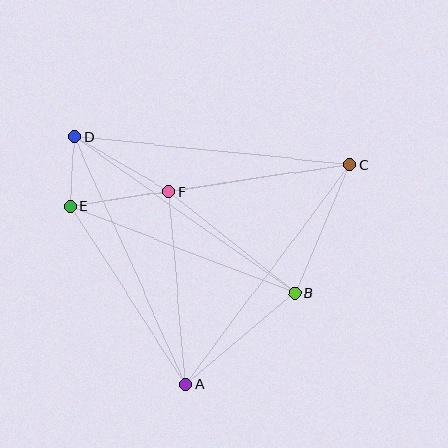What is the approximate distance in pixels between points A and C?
The distance between A and C is approximately 274 pixels.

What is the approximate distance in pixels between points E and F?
The distance between E and F is approximately 100 pixels.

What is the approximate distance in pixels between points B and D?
The distance between B and D is approximately 270 pixels.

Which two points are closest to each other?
Points D and E are closest to each other.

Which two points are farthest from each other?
Points C and E are farthest from each other.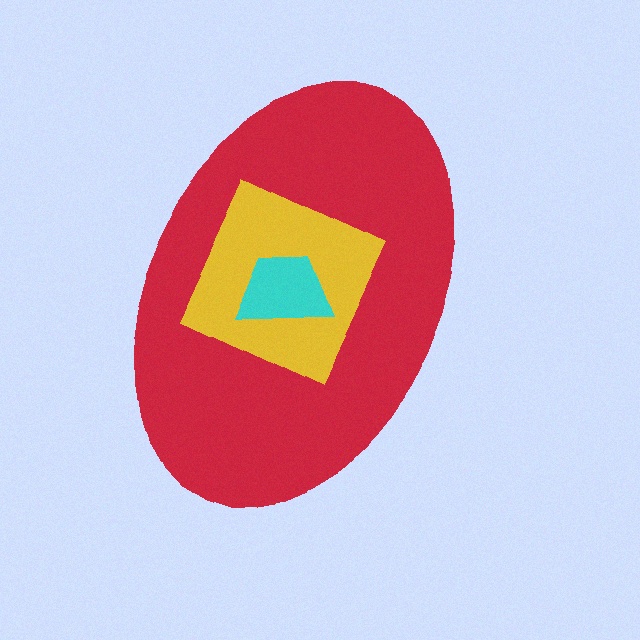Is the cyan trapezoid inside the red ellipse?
Yes.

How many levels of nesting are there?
3.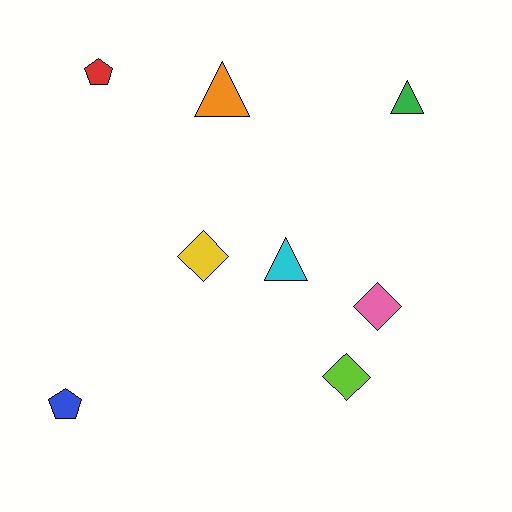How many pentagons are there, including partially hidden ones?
There are 2 pentagons.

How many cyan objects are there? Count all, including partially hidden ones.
There is 1 cyan object.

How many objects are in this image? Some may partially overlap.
There are 8 objects.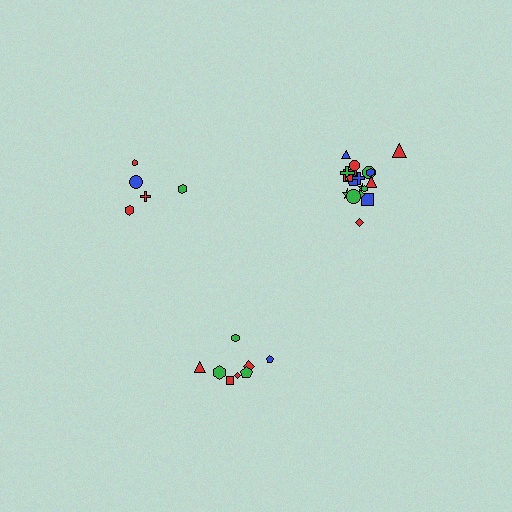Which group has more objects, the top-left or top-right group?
The top-right group.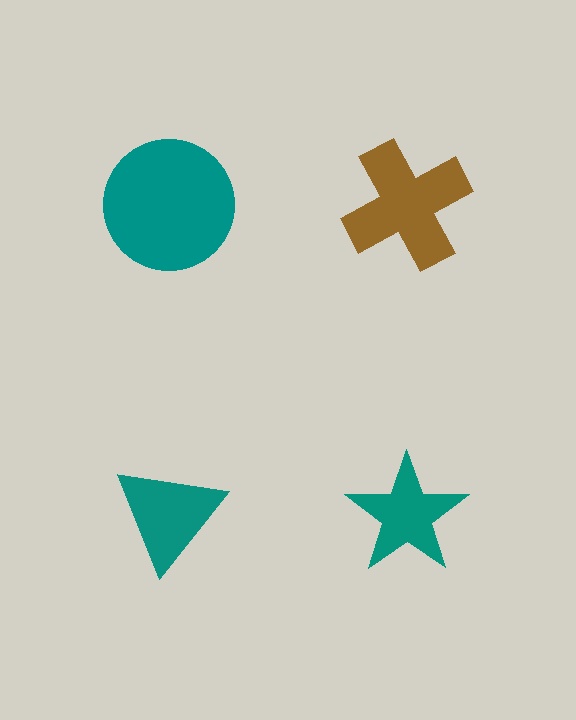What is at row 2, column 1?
A teal triangle.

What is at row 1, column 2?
A brown cross.